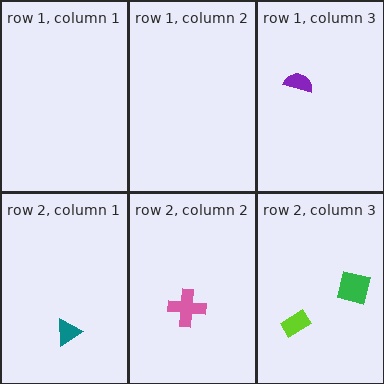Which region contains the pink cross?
The row 2, column 2 region.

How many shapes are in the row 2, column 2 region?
1.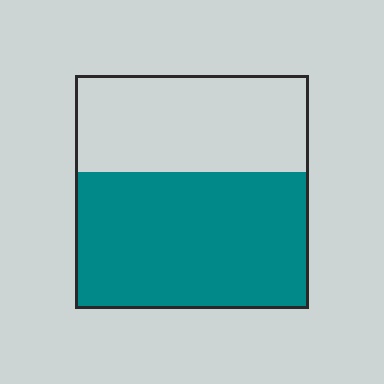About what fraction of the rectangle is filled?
About three fifths (3/5).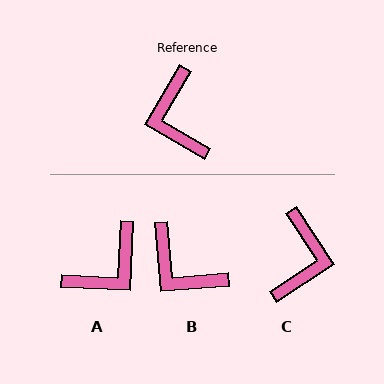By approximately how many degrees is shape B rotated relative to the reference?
Approximately 35 degrees counter-clockwise.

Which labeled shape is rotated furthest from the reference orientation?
C, about 154 degrees away.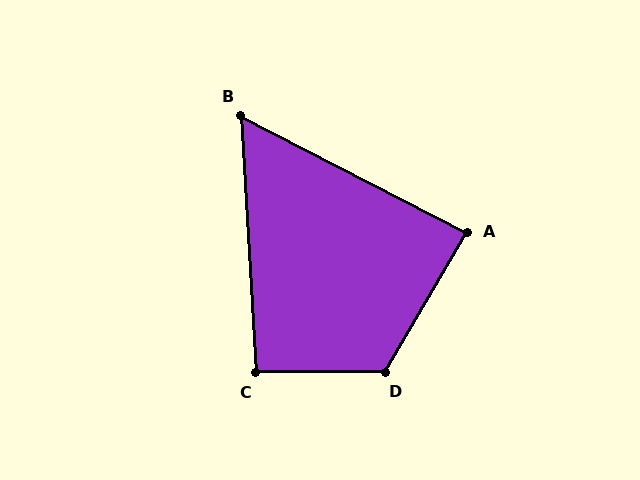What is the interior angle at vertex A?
Approximately 87 degrees (approximately right).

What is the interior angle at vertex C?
Approximately 93 degrees (approximately right).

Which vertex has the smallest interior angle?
B, at approximately 59 degrees.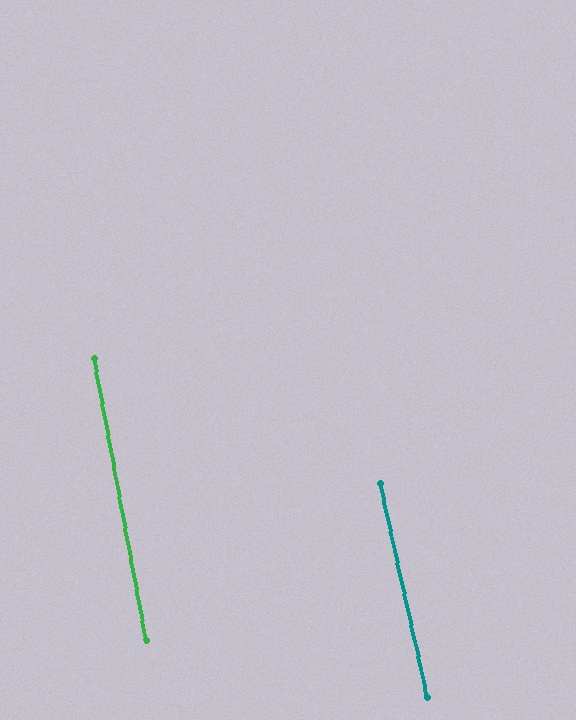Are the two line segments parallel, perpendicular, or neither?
Parallel — their directions differ by only 1.8°.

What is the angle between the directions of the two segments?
Approximately 2 degrees.